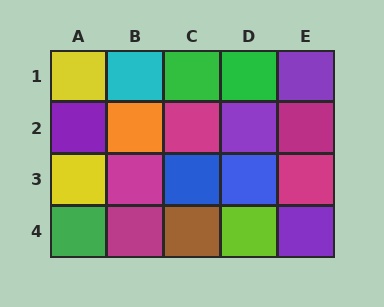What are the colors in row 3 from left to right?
Yellow, magenta, blue, blue, magenta.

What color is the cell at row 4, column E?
Purple.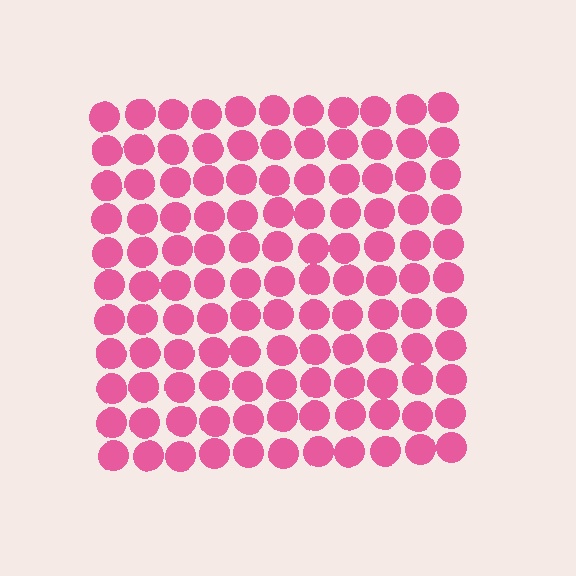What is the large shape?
The large shape is a square.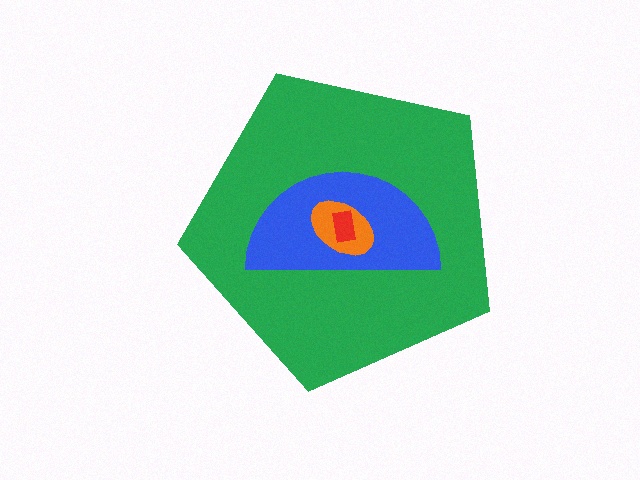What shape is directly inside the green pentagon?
The blue semicircle.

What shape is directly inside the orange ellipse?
The red rectangle.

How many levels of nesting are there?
4.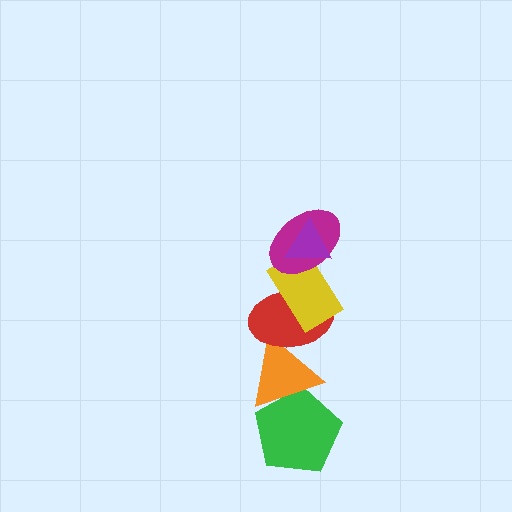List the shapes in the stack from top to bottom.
From top to bottom: the purple triangle, the magenta ellipse, the yellow rectangle, the red ellipse, the orange triangle, the green pentagon.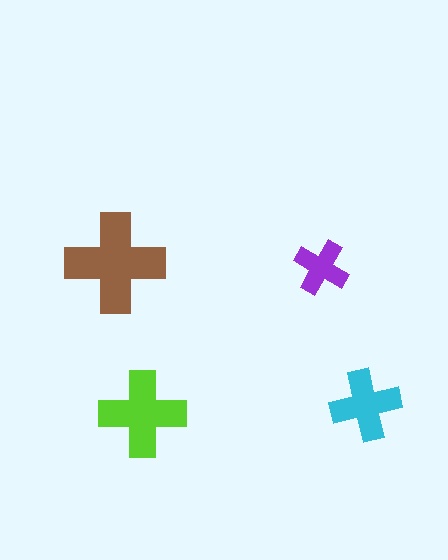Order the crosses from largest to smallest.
the brown one, the lime one, the cyan one, the purple one.